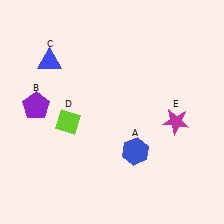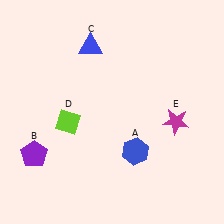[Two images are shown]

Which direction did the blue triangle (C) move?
The blue triangle (C) moved right.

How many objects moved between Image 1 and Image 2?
2 objects moved between the two images.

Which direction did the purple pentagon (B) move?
The purple pentagon (B) moved down.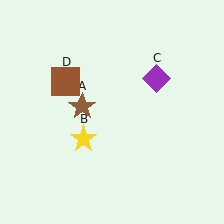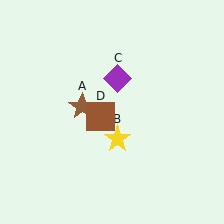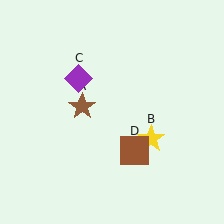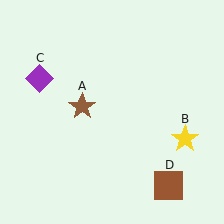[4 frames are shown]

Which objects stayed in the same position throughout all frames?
Brown star (object A) remained stationary.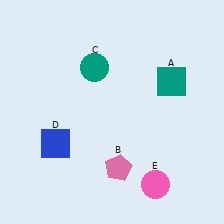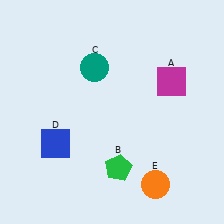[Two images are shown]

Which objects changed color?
A changed from teal to magenta. B changed from pink to green. E changed from pink to orange.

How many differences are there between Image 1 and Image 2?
There are 3 differences between the two images.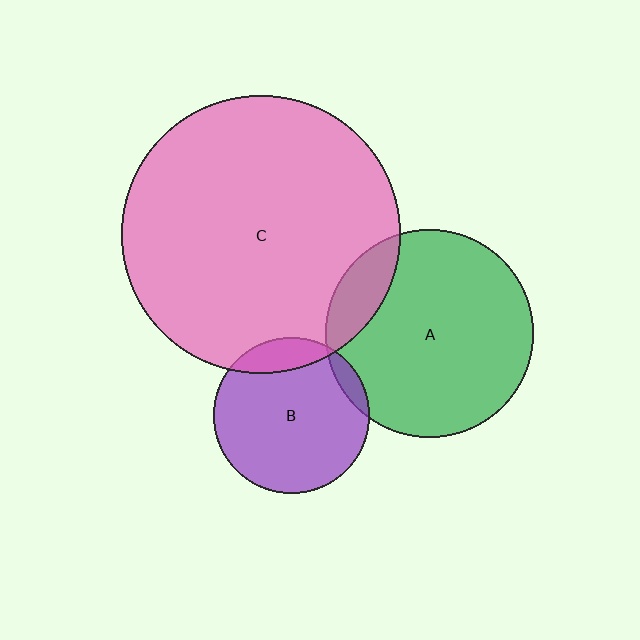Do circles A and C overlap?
Yes.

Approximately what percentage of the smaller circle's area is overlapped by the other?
Approximately 15%.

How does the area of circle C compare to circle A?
Approximately 1.8 times.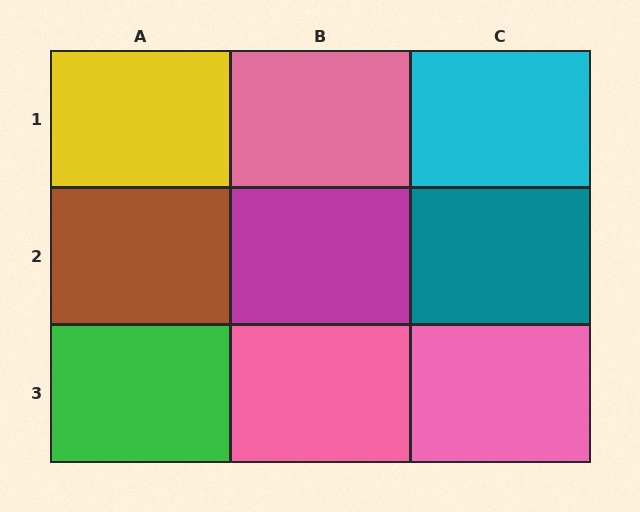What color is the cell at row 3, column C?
Pink.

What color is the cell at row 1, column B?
Pink.